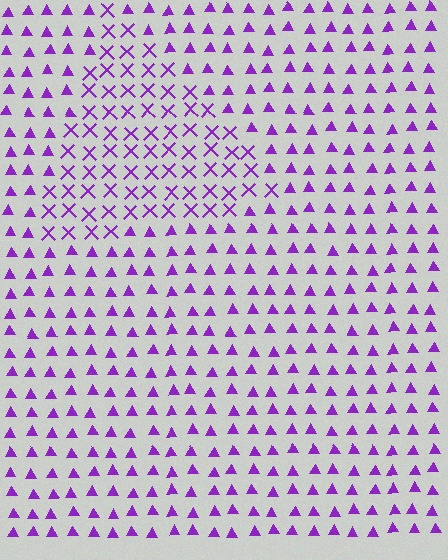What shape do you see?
I see a triangle.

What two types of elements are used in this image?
The image uses X marks inside the triangle region and triangles outside it.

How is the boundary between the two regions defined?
The boundary is defined by a change in element shape: X marks inside vs. triangles outside. All elements share the same color and spacing.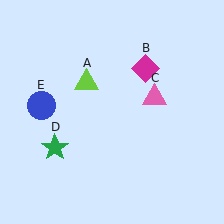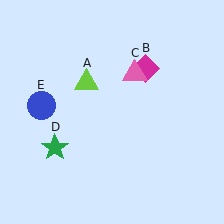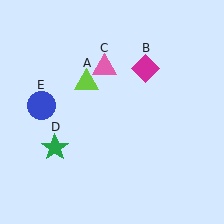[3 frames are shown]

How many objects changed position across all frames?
1 object changed position: pink triangle (object C).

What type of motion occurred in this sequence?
The pink triangle (object C) rotated counterclockwise around the center of the scene.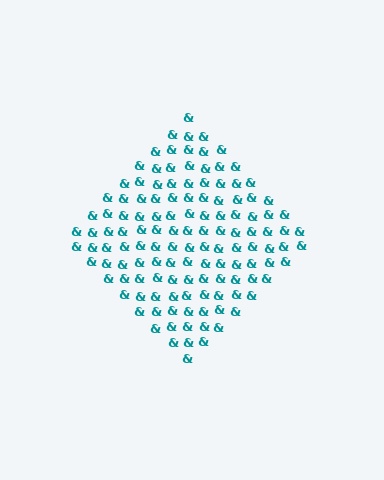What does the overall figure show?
The overall figure shows a diamond.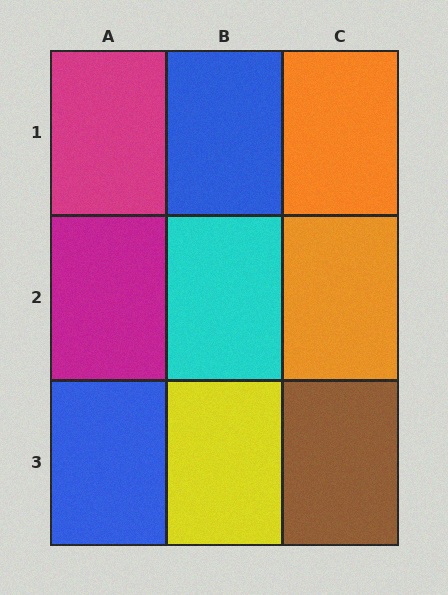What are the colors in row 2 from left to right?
Magenta, cyan, orange.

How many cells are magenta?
2 cells are magenta.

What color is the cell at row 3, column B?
Yellow.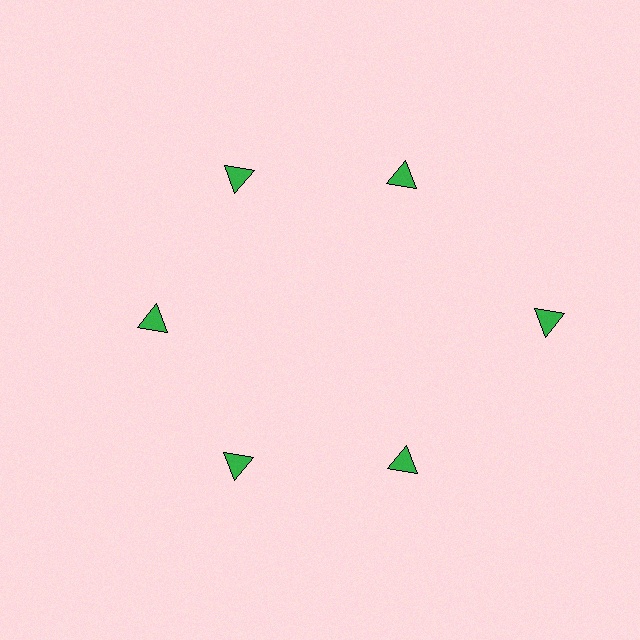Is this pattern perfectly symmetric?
No. The 6 green triangles are arranged in a ring, but one element near the 3 o'clock position is pushed outward from the center, breaking the 6-fold rotational symmetry.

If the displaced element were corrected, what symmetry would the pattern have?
It would have 6-fold rotational symmetry — the pattern would map onto itself every 60 degrees.